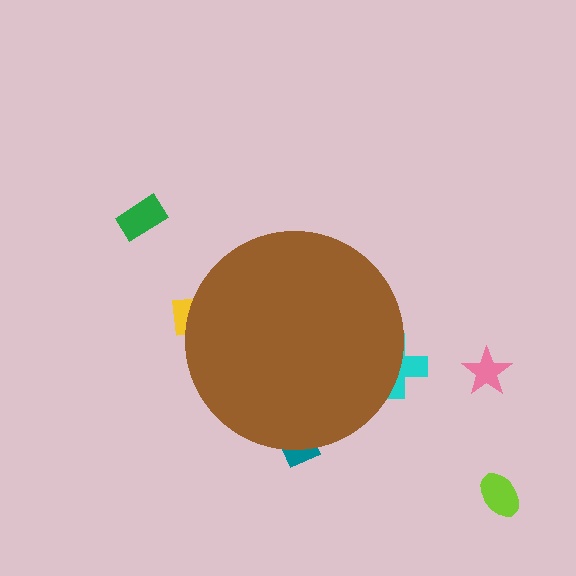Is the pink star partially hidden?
No, the pink star is fully visible.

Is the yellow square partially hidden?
Yes, the yellow square is partially hidden behind the brown circle.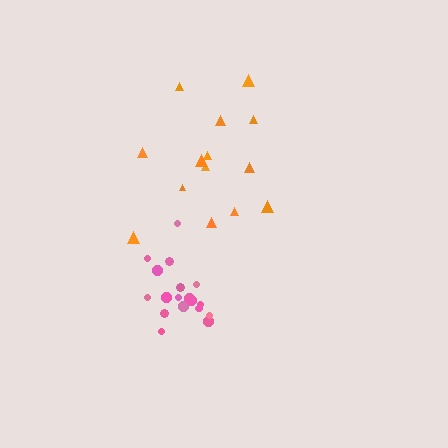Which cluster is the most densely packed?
Pink.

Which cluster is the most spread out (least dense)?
Orange.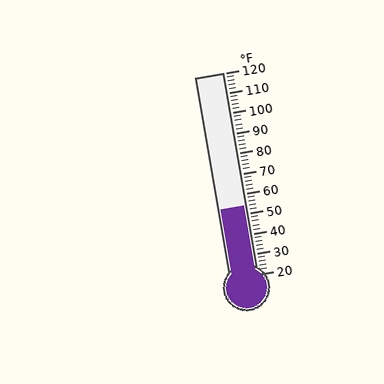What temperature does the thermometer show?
The thermometer shows approximately 54°F.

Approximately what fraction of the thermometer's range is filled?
The thermometer is filled to approximately 35% of its range.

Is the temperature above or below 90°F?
The temperature is below 90°F.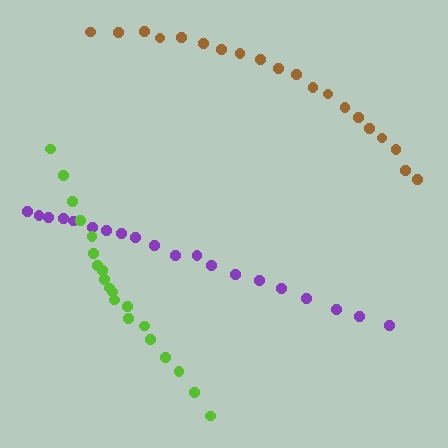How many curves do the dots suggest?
There are 3 distinct paths.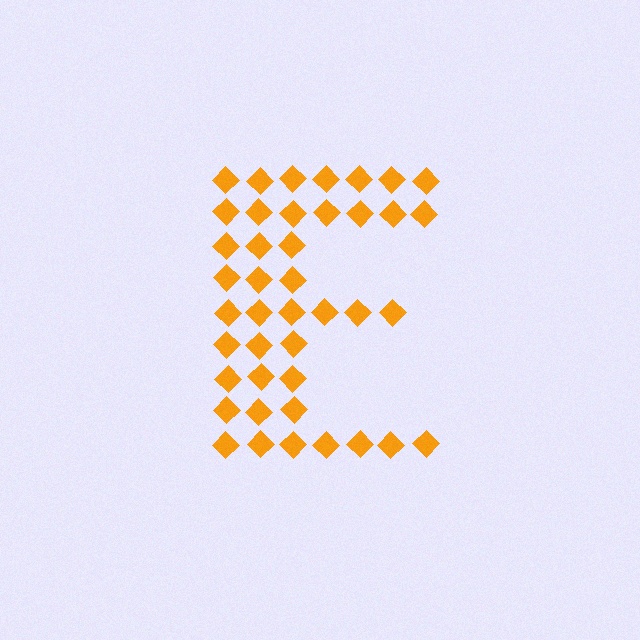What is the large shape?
The large shape is the letter E.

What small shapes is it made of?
It is made of small diamonds.